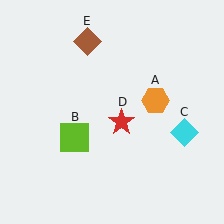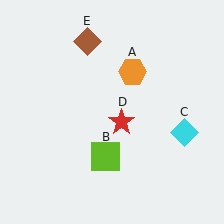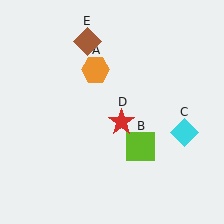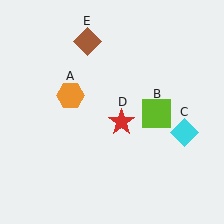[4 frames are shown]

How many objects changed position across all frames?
2 objects changed position: orange hexagon (object A), lime square (object B).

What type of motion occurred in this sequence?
The orange hexagon (object A), lime square (object B) rotated counterclockwise around the center of the scene.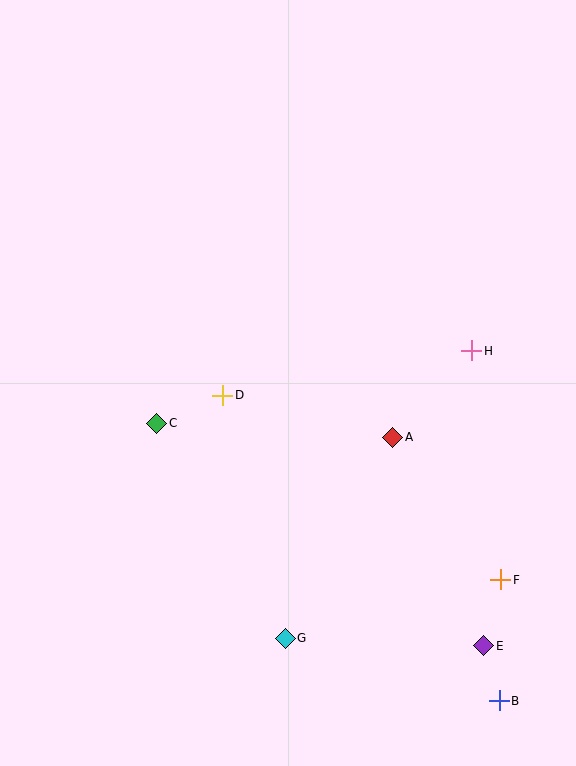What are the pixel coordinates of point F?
Point F is at (501, 580).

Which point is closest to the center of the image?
Point D at (223, 395) is closest to the center.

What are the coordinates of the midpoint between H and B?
The midpoint between H and B is at (485, 526).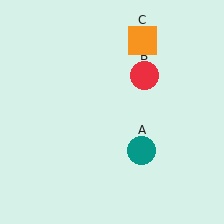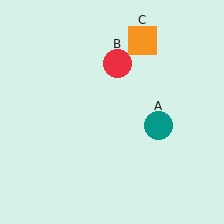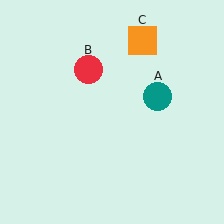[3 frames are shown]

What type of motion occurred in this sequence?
The teal circle (object A), red circle (object B) rotated counterclockwise around the center of the scene.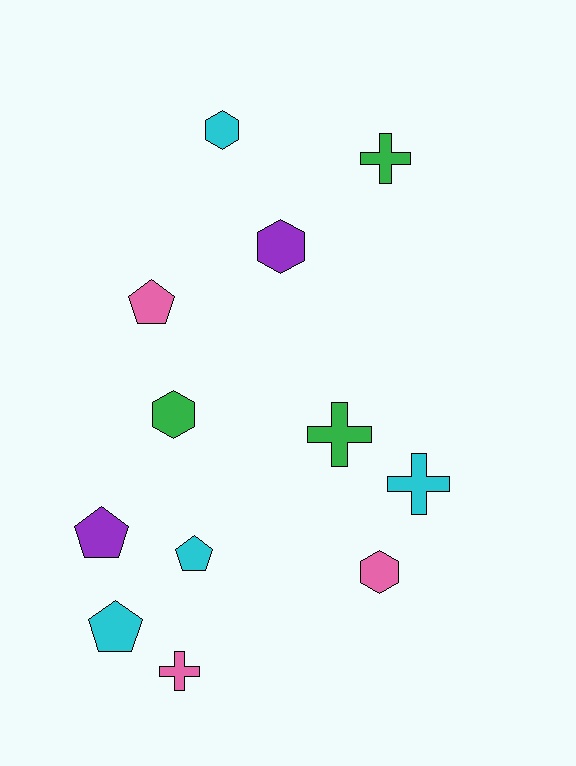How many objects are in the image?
There are 12 objects.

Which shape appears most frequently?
Pentagon, with 4 objects.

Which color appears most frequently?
Cyan, with 4 objects.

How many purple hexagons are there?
There is 1 purple hexagon.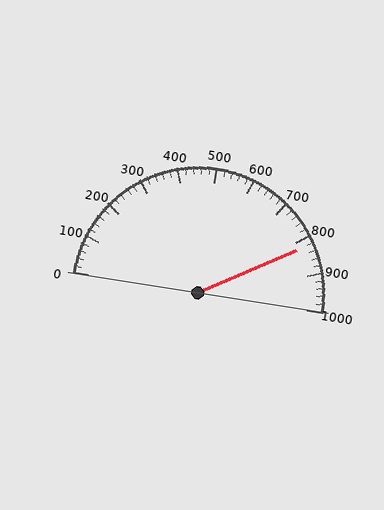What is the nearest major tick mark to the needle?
The nearest major tick mark is 800.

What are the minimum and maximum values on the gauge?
The gauge ranges from 0 to 1000.